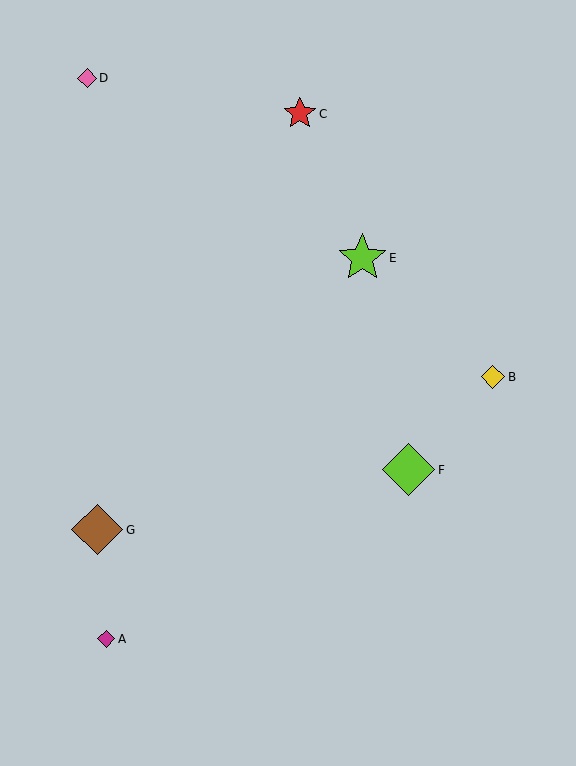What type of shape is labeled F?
Shape F is a lime diamond.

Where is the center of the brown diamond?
The center of the brown diamond is at (97, 530).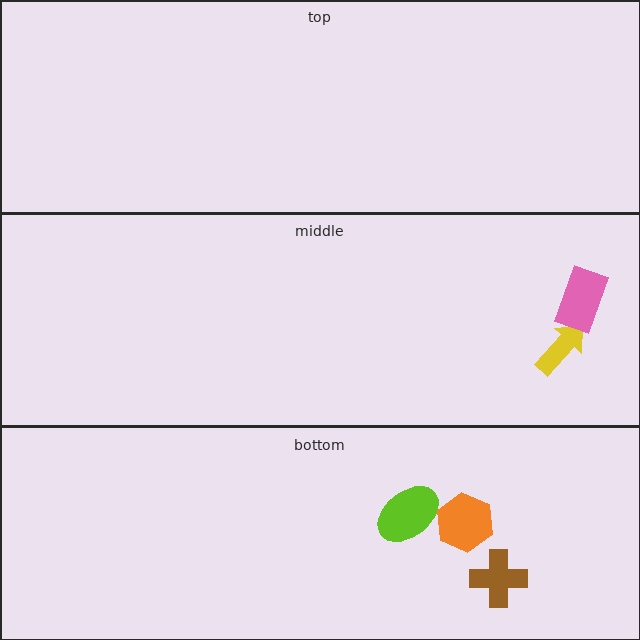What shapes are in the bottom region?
The lime ellipse, the orange hexagon, the brown cross.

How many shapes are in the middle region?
2.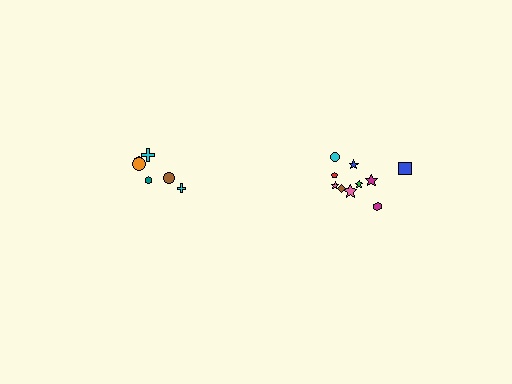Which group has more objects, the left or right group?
The right group.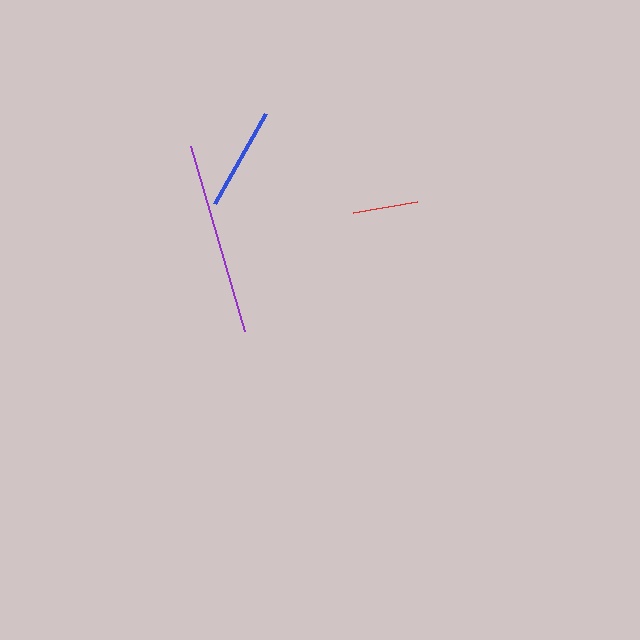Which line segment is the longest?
The purple line is the longest at approximately 192 pixels.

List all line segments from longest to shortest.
From longest to shortest: purple, blue, red.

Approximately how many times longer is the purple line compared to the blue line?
The purple line is approximately 1.9 times the length of the blue line.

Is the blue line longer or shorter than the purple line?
The purple line is longer than the blue line.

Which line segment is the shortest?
The red line is the shortest at approximately 65 pixels.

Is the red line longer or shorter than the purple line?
The purple line is longer than the red line.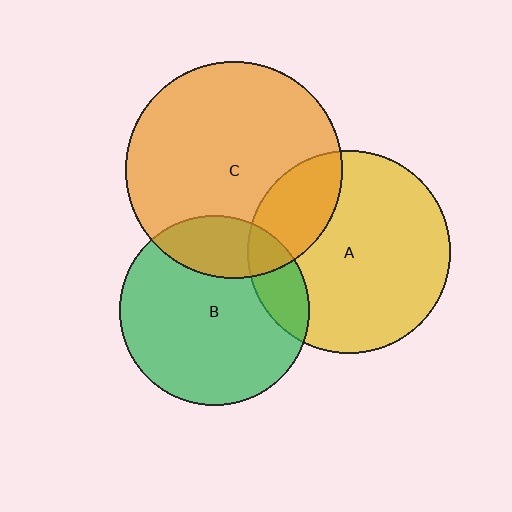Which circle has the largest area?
Circle C (orange).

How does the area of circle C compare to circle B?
Approximately 1.3 times.